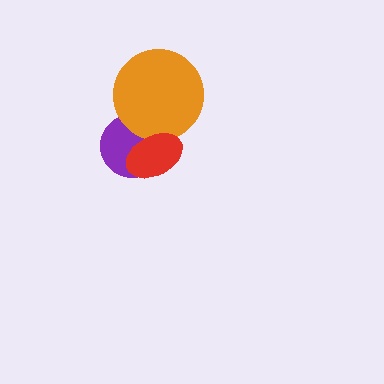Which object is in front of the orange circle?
The red ellipse is in front of the orange circle.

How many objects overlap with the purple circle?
2 objects overlap with the purple circle.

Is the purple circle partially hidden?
Yes, it is partially covered by another shape.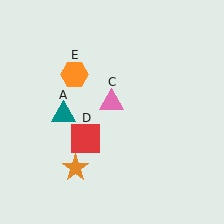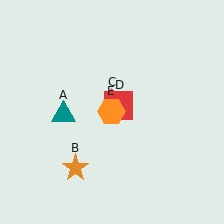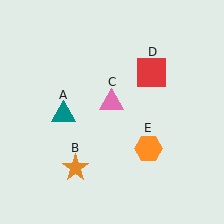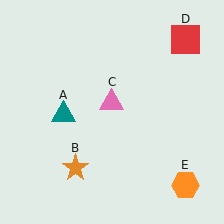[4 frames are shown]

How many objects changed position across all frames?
2 objects changed position: red square (object D), orange hexagon (object E).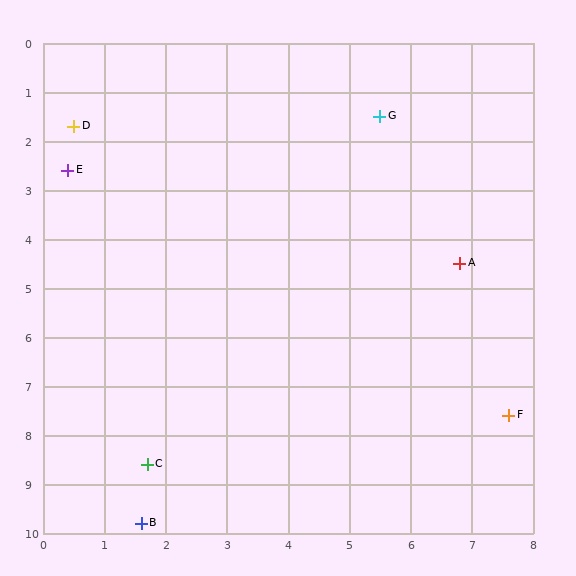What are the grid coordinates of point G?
Point G is at approximately (5.5, 1.5).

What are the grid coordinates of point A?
Point A is at approximately (6.8, 4.5).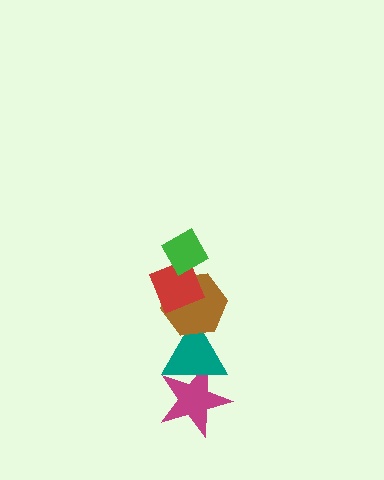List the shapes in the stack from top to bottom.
From top to bottom: the green diamond, the red diamond, the brown hexagon, the teal triangle, the magenta star.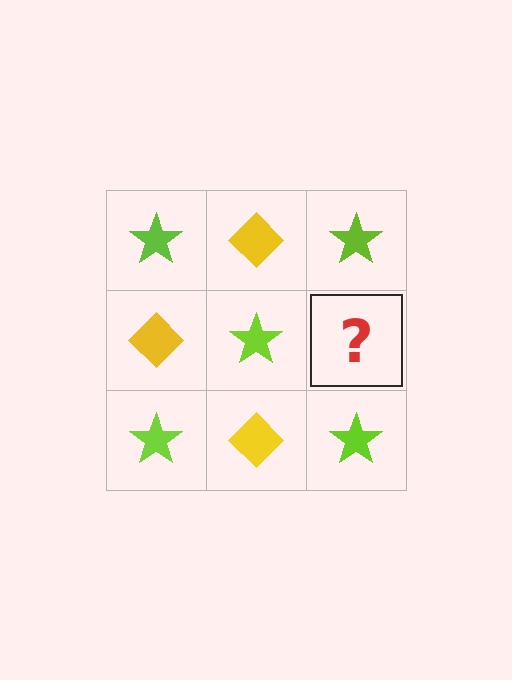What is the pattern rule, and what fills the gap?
The rule is that it alternates lime star and yellow diamond in a checkerboard pattern. The gap should be filled with a yellow diamond.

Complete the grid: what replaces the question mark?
The question mark should be replaced with a yellow diamond.